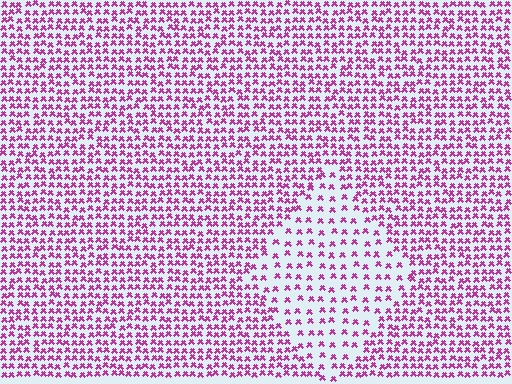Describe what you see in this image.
The image contains small magenta elements arranged at two different densities. A diamond-shaped region is visible where the elements are less densely packed than the surrounding area.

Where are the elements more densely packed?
The elements are more densely packed outside the diamond boundary.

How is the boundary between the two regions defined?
The boundary is defined by a change in element density (approximately 2.1x ratio). All elements are the same color, size, and shape.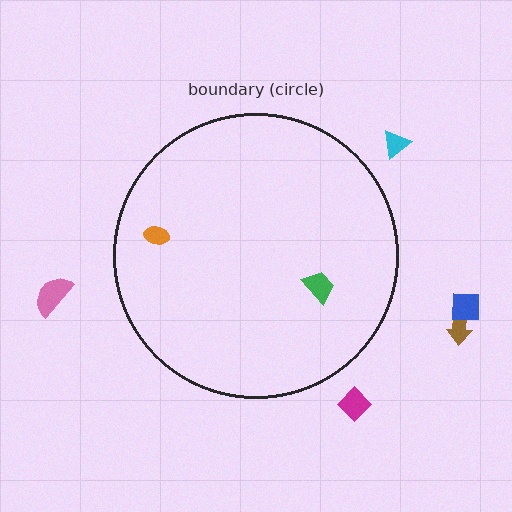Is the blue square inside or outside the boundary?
Outside.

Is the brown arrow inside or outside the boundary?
Outside.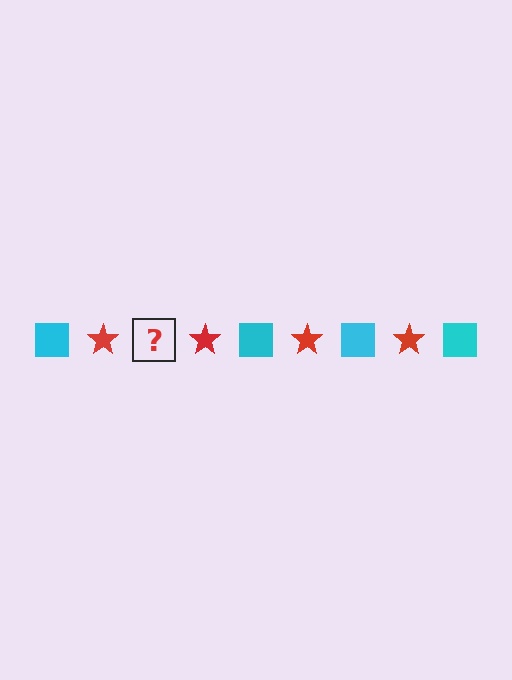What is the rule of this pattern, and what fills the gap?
The rule is that the pattern alternates between cyan square and red star. The gap should be filled with a cyan square.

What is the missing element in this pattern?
The missing element is a cyan square.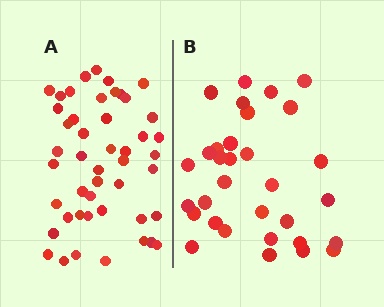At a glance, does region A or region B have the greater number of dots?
Region A (the left region) has more dots.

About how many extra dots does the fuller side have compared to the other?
Region A has approximately 15 more dots than region B.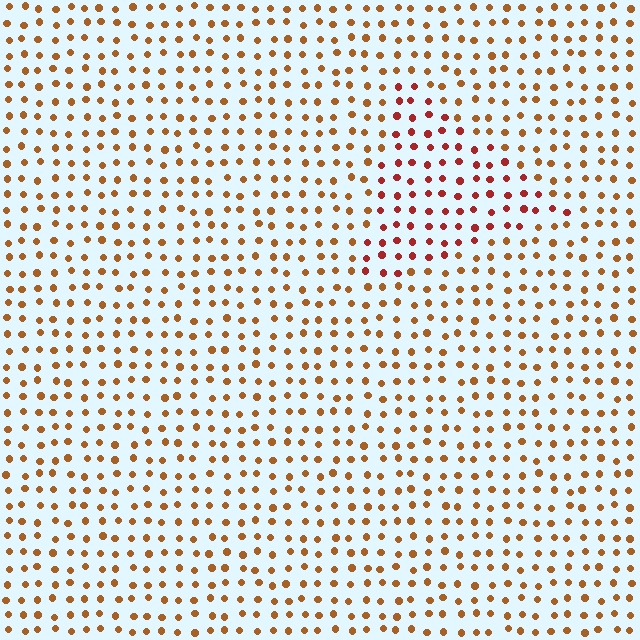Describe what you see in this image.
The image is filled with small brown elements in a uniform arrangement. A triangle-shaped region is visible where the elements are tinted to a slightly different hue, forming a subtle color boundary.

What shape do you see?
I see a triangle.